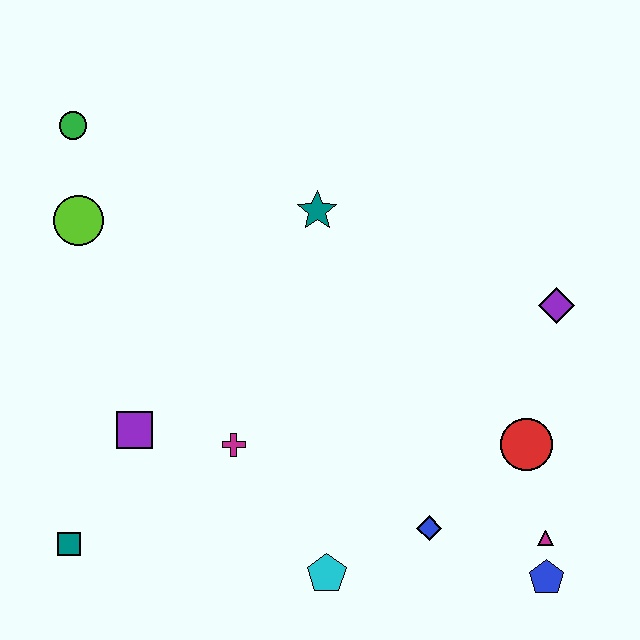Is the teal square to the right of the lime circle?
No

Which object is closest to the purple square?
The magenta cross is closest to the purple square.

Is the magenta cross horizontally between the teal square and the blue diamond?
Yes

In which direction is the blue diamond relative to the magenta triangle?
The blue diamond is to the left of the magenta triangle.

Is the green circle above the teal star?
Yes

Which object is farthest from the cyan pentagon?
The green circle is farthest from the cyan pentagon.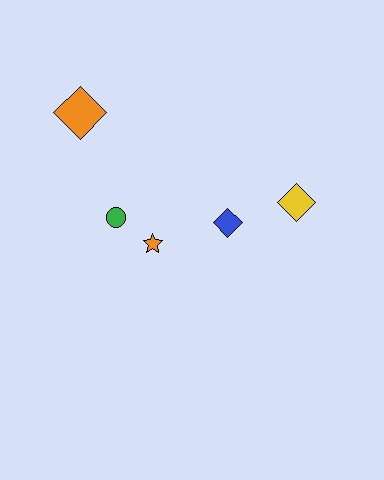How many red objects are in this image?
There are no red objects.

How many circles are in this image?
There is 1 circle.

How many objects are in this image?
There are 5 objects.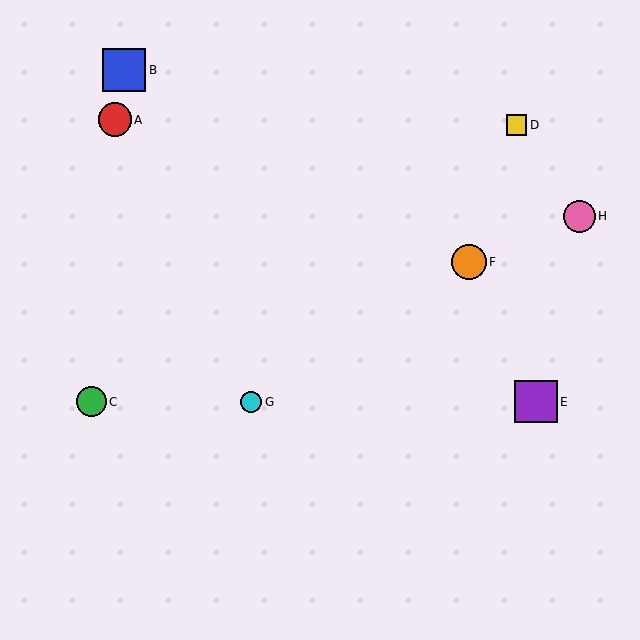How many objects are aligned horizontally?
3 objects (C, E, G) are aligned horizontally.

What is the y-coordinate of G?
Object G is at y≈402.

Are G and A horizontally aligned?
No, G is at y≈402 and A is at y≈120.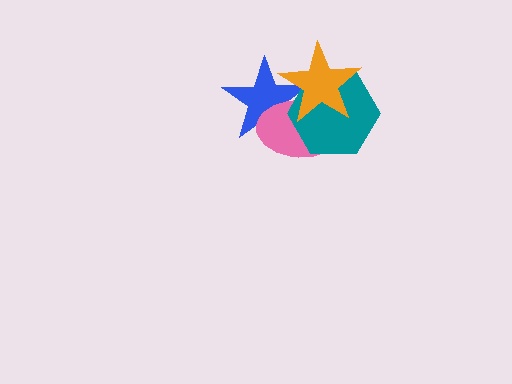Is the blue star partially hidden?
Yes, it is partially covered by another shape.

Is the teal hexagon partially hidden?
Yes, it is partially covered by another shape.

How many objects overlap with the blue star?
3 objects overlap with the blue star.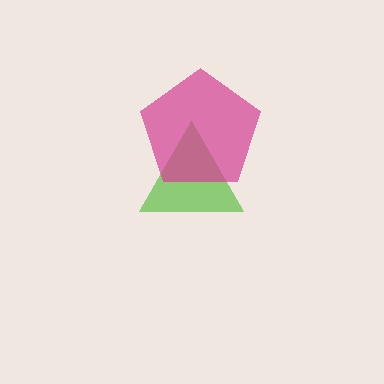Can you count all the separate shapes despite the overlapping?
Yes, there are 2 separate shapes.